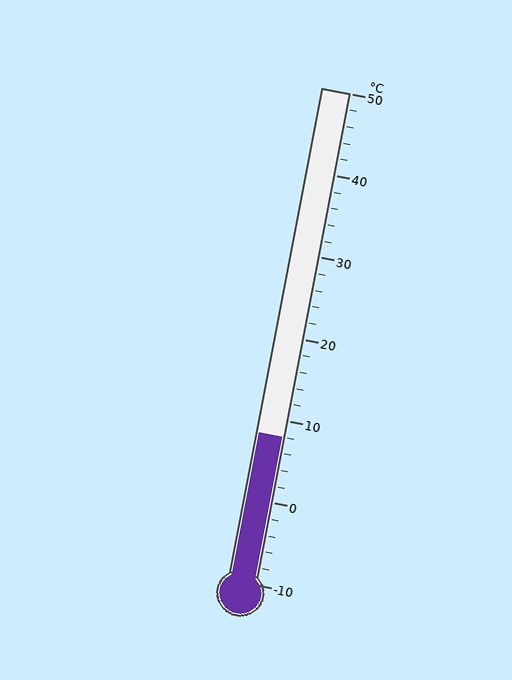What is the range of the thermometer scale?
The thermometer scale ranges from -10°C to 50°C.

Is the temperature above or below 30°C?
The temperature is below 30°C.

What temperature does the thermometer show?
The thermometer shows approximately 8°C.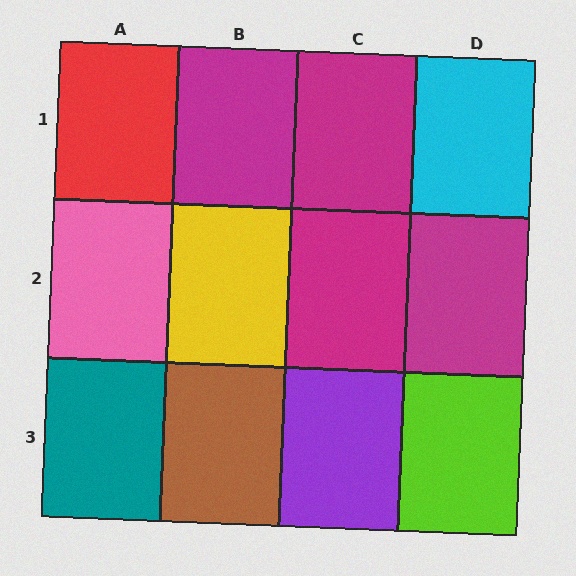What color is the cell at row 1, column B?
Magenta.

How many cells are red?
1 cell is red.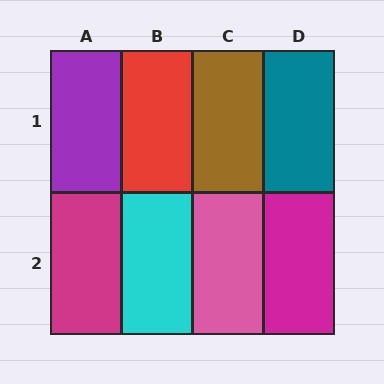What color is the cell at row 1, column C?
Brown.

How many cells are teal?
1 cell is teal.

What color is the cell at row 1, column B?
Red.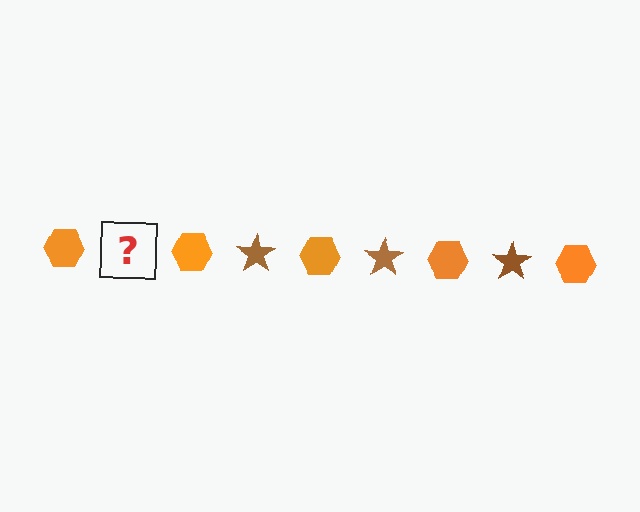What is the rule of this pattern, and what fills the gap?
The rule is that the pattern alternates between orange hexagon and brown star. The gap should be filled with a brown star.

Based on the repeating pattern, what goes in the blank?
The blank should be a brown star.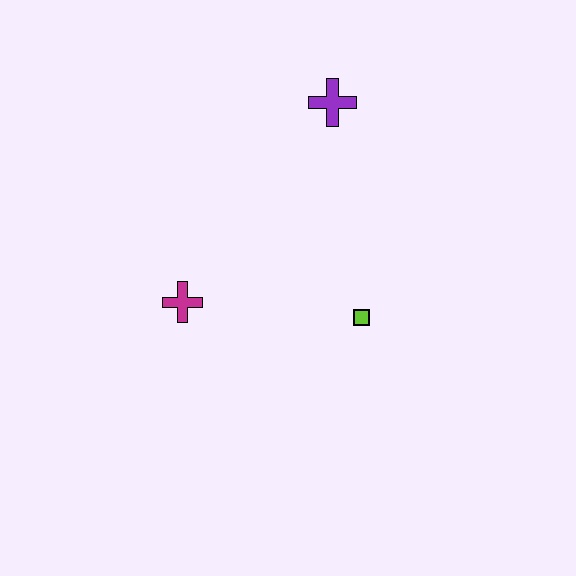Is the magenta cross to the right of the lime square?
No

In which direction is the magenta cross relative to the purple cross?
The magenta cross is below the purple cross.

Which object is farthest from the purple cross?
The magenta cross is farthest from the purple cross.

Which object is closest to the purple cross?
The lime square is closest to the purple cross.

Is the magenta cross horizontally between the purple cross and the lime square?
No